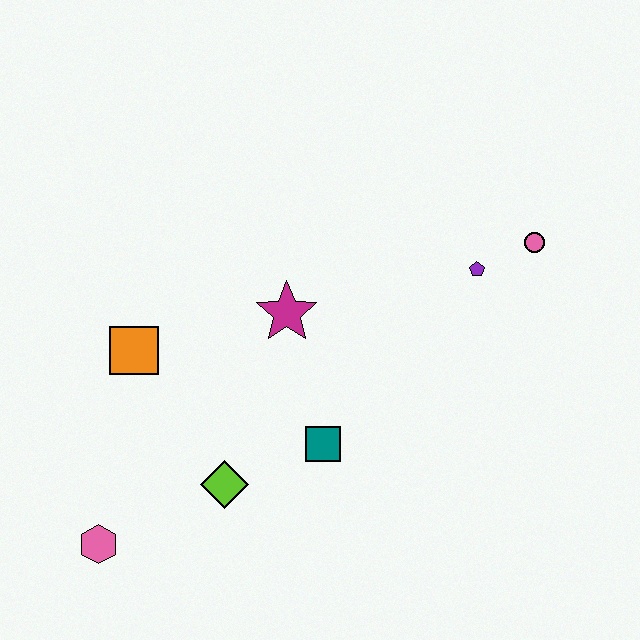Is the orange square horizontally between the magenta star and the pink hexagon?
Yes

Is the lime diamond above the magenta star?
No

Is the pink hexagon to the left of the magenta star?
Yes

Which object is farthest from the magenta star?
The pink hexagon is farthest from the magenta star.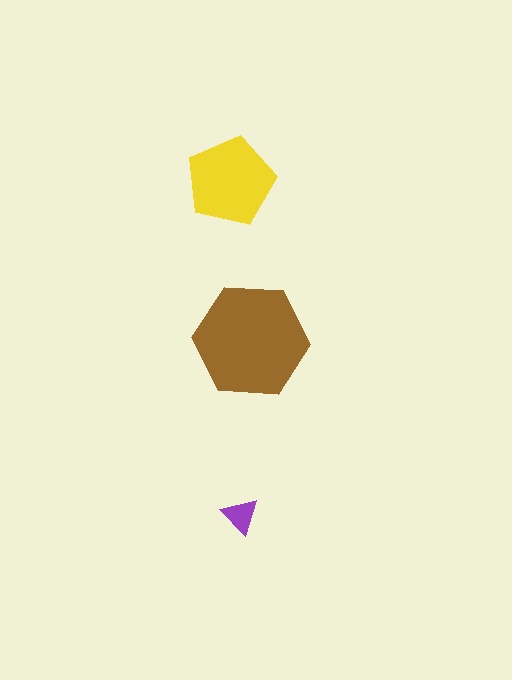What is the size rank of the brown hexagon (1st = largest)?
1st.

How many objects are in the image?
There are 3 objects in the image.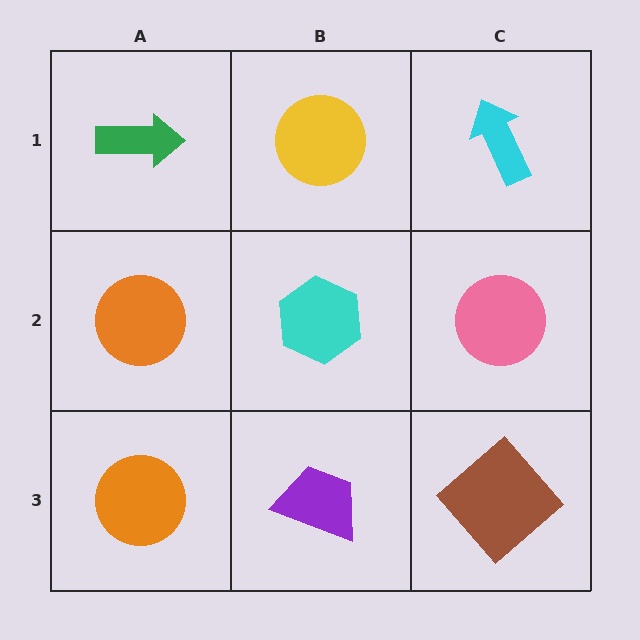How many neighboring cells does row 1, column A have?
2.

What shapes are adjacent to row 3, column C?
A pink circle (row 2, column C), a purple trapezoid (row 3, column B).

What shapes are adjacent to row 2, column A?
A green arrow (row 1, column A), an orange circle (row 3, column A), a cyan hexagon (row 2, column B).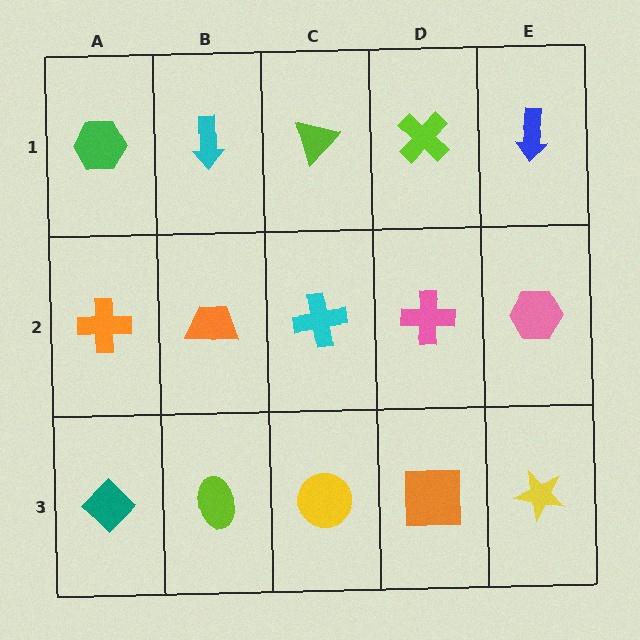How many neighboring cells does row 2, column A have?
3.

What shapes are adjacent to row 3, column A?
An orange cross (row 2, column A), a lime ellipse (row 3, column B).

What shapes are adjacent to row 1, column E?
A pink hexagon (row 2, column E), a lime cross (row 1, column D).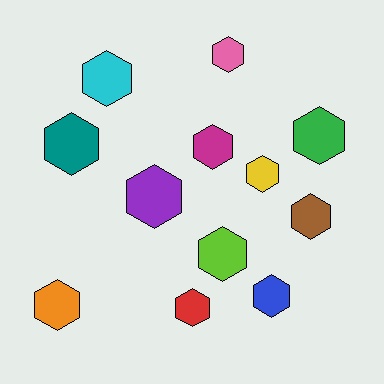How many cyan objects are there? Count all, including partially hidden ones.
There is 1 cyan object.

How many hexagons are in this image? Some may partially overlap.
There are 12 hexagons.